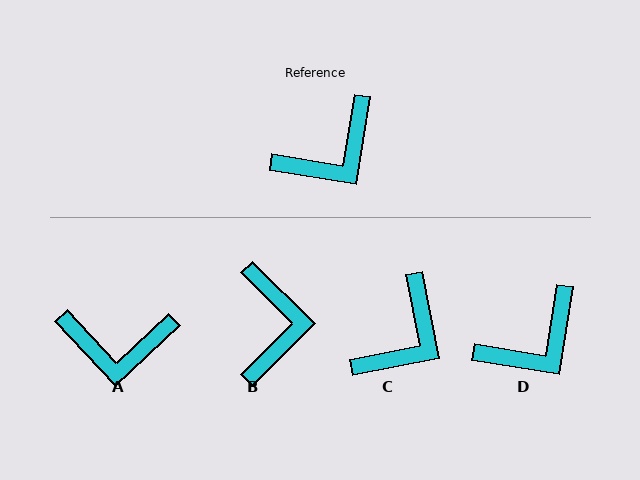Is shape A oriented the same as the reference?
No, it is off by about 38 degrees.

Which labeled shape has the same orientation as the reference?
D.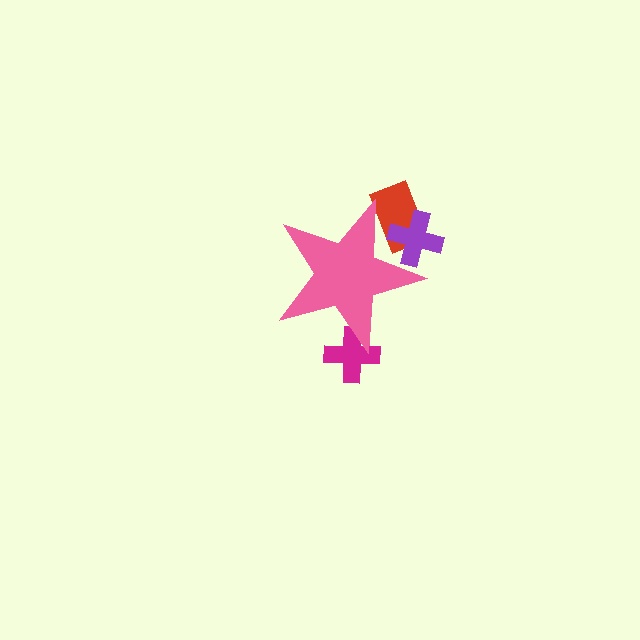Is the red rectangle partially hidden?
Yes, the red rectangle is partially hidden behind the pink star.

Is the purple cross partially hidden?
Yes, the purple cross is partially hidden behind the pink star.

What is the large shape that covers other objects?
A pink star.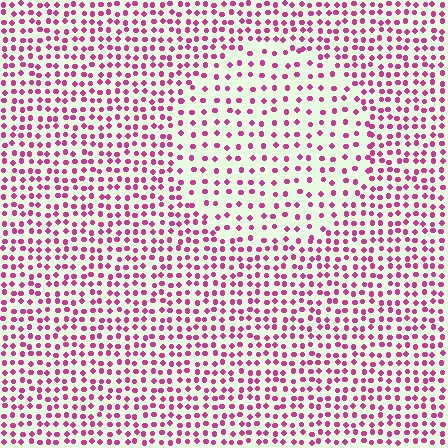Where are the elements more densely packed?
The elements are more densely packed outside the circle boundary.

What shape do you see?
I see a circle.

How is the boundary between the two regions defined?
The boundary is defined by a change in element density (approximately 1.8x ratio). All elements are the same color, size, and shape.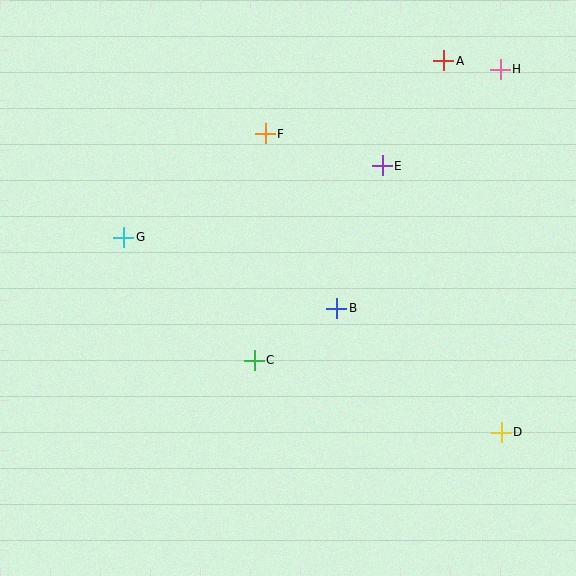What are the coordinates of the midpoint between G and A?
The midpoint between G and A is at (284, 149).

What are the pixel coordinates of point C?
Point C is at (254, 360).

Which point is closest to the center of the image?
Point B at (337, 308) is closest to the center.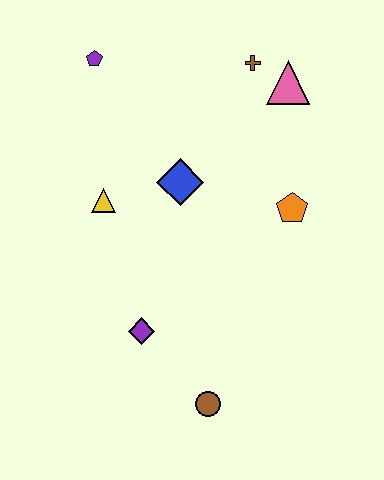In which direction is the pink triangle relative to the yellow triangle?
The pink triangle is to the right of the yellow triangle.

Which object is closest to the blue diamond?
The yellow triangle is closest to the blue diamond.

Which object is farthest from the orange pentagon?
The purple pentagon is farthest from the orange pentagon.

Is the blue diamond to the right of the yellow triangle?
Yes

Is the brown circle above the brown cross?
No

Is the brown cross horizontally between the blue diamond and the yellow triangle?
No